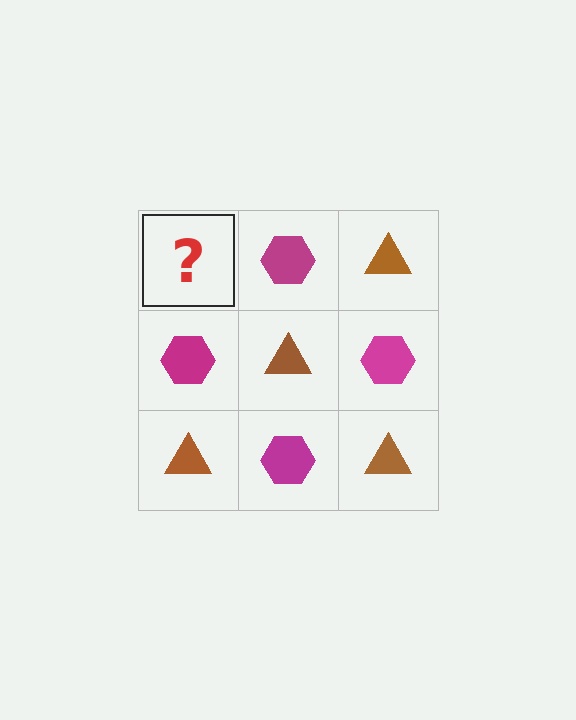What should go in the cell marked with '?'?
The missing cell should contain a brown triangle.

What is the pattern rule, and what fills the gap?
The rule is that it alternates brown triangle and magenta hexagon in a checkerboard pattern. The gap should be filled with a brown triangle.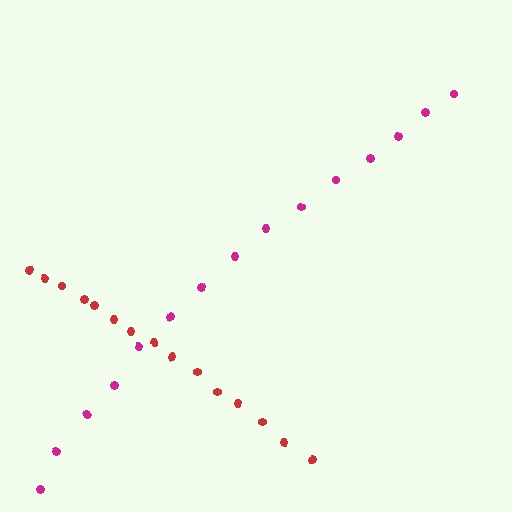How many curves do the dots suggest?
There are 2 distinct paths.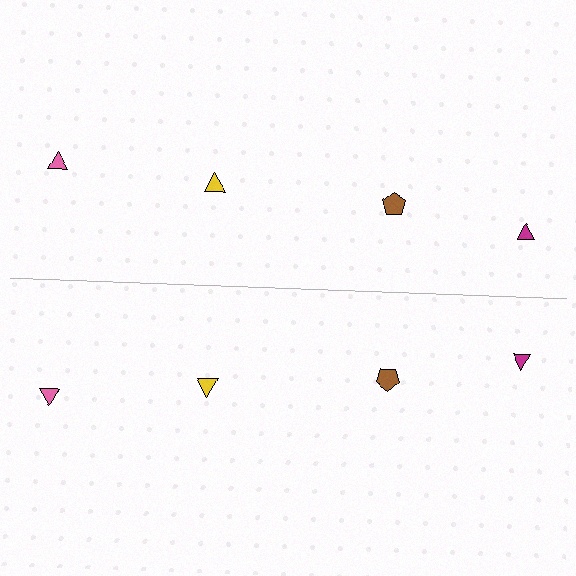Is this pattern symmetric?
Yes, this pattern has bilateral (reflection) symmetry.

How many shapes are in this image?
There are 8 shapes in this image.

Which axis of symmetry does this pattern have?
The pattern has a horizontal axis of symmetry running through the center of the image.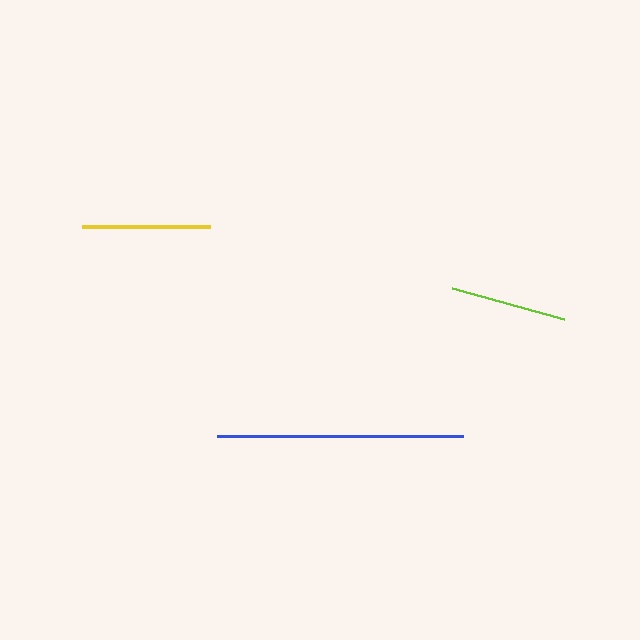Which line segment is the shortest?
The lime line is the shortest at approximately 116 pixels.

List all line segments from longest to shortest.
From longest to shortest: blue, yellow, lime.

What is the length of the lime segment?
The lime segment is approximately 116 pixels long.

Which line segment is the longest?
The blue line is the longest at approximately 247 pixels.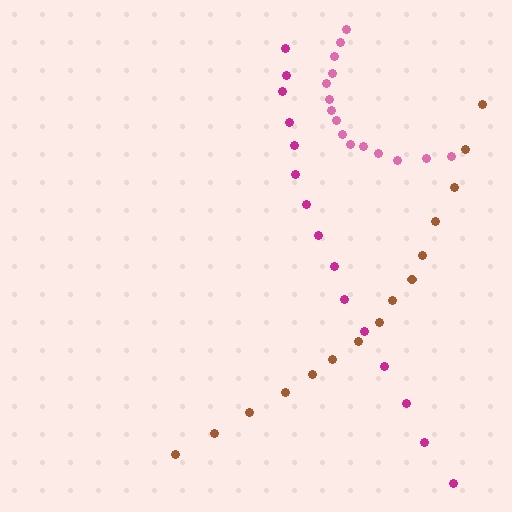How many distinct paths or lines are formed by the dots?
There are 3 distinct paths.